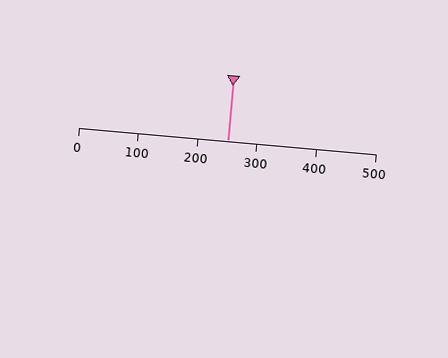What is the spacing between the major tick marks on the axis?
The major ticks are spaced 100 apart.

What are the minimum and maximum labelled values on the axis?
The axis runs from 0 to 500.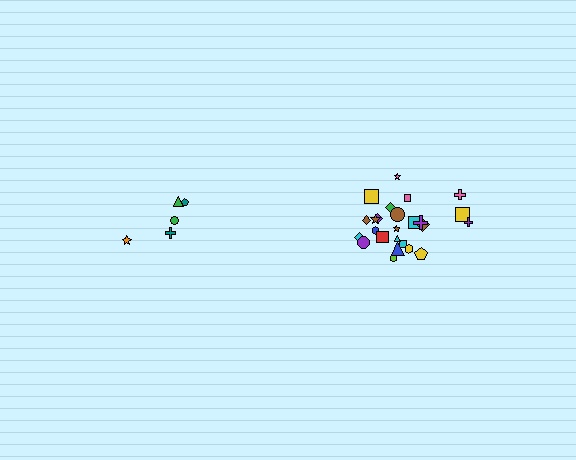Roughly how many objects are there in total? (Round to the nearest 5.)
Roughly 30 objects in total.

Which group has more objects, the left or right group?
The right group.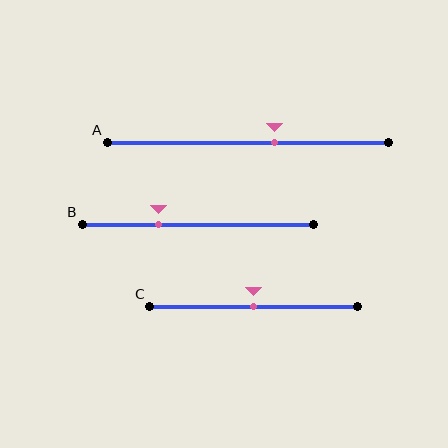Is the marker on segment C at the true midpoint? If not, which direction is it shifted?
Yes, the marker on segment C is at the true midpoint.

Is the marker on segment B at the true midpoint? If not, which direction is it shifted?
No, the marker on segment B is shifted to the left by about 17% of the segment length.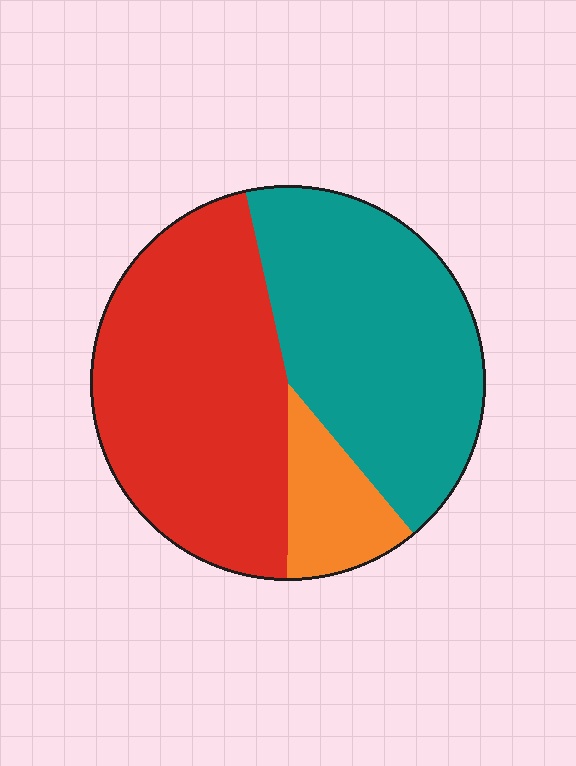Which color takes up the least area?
Orange, at roughly 10%.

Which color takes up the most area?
Red, at roughly 45%.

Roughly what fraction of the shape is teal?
Teal takes up about two fifths (2/5) of the shape.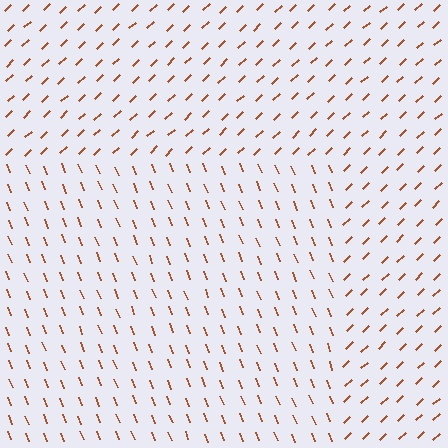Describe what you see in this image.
The image is filled with small brown line segments. A rectangle region in the image has lines oriented differently from the surrounding lines, creating a visible texture boundary.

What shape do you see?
I see a rectangle.